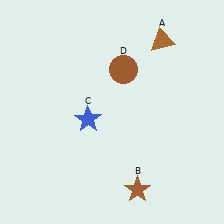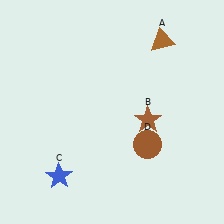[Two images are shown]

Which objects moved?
The objects that moved are: the brown star (B), the blue star (C), the brown circle (D).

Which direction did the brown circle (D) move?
The brown circle (D) moved down.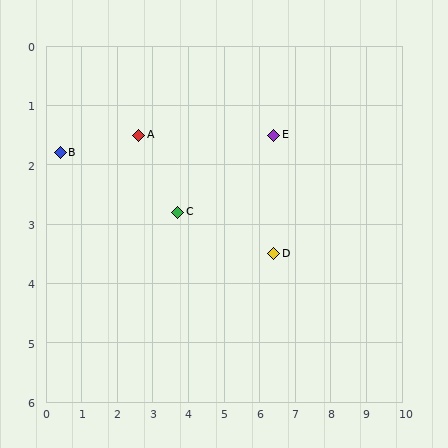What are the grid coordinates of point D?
Point D is at approximately (6.4, 3.5).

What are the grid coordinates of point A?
Point A is at approximately (2.6, 1.5).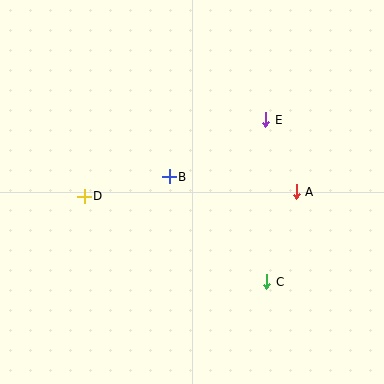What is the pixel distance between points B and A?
The distance between B and A is 128 pixels.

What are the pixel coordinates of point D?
Point D is at (84, 196).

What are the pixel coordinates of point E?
Point E is at (266, 120).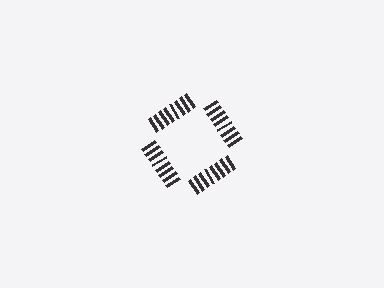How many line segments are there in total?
32 — 8 along each of the 4 edges.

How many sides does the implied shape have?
4 sides — the line-ends trace a square.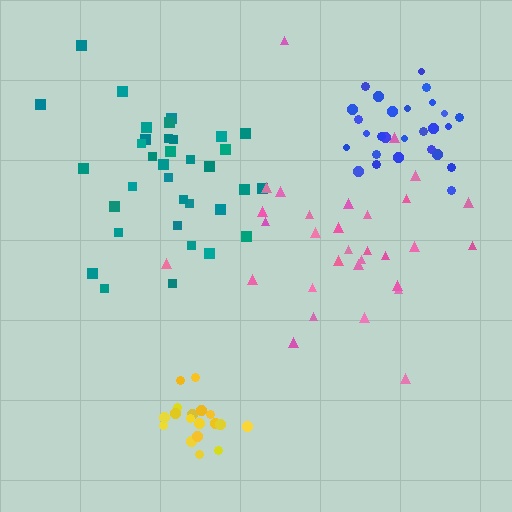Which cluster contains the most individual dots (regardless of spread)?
Teal (35).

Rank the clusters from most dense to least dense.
yellow, blue, teal, pink.